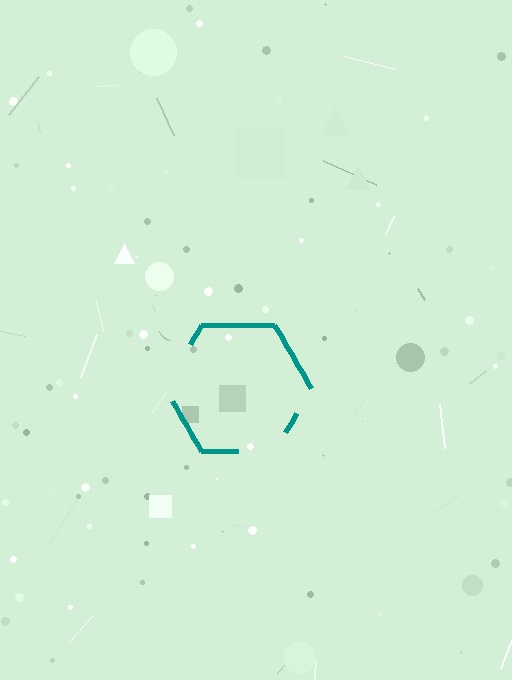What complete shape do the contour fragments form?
The contour fragments form a hexagon.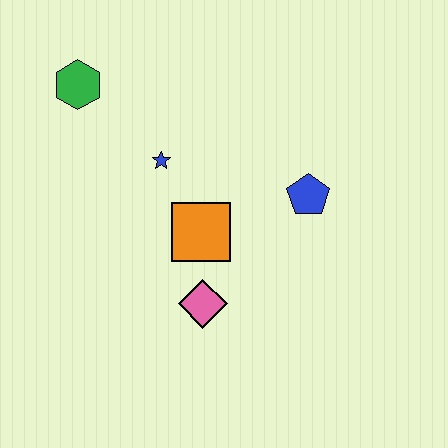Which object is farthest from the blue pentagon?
The green hexagon is farthest from the blue pentagon.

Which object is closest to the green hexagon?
The blue star is closest to the green hexagon.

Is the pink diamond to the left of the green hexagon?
No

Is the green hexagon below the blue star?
No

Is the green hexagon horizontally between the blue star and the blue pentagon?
No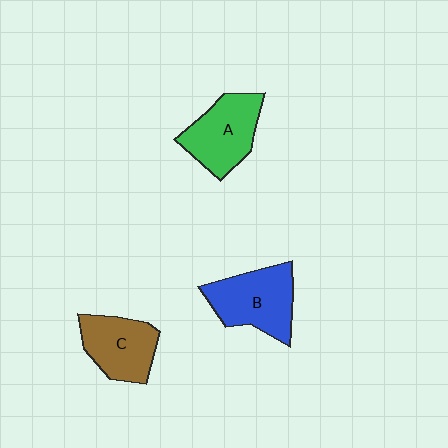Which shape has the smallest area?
Shape C (brown).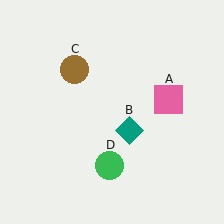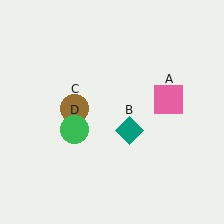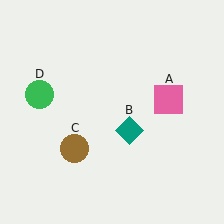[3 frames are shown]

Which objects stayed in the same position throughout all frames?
Pink square (object A) and teal diamond (object B) remained stationary.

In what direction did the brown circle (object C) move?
The brown circle (object C) moved down.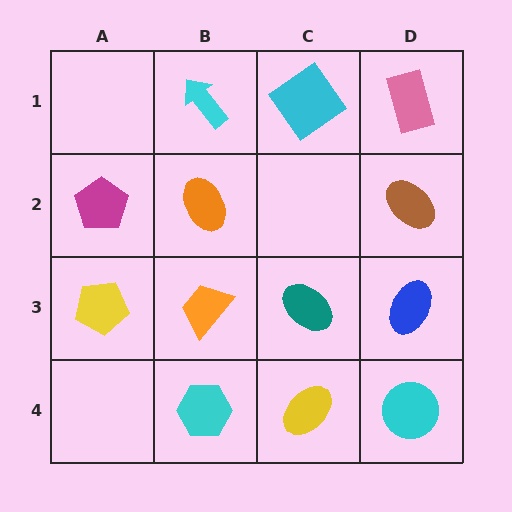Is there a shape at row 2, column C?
No, that cell is empty.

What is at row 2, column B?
An orange ellipse.